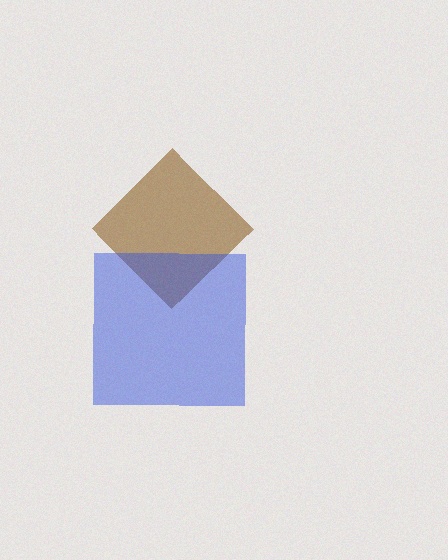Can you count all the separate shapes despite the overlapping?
Yes, there are 2 separate shapes.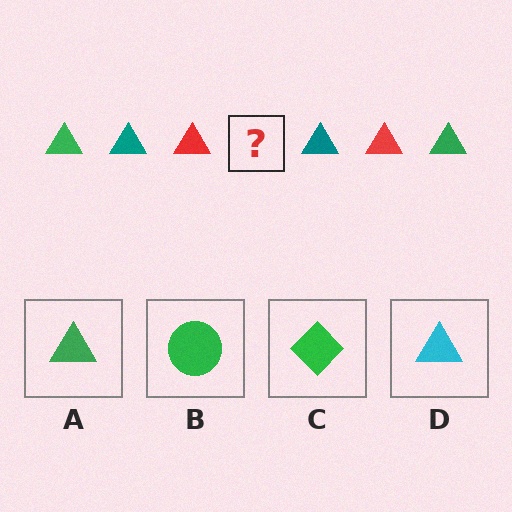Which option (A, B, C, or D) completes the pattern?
A.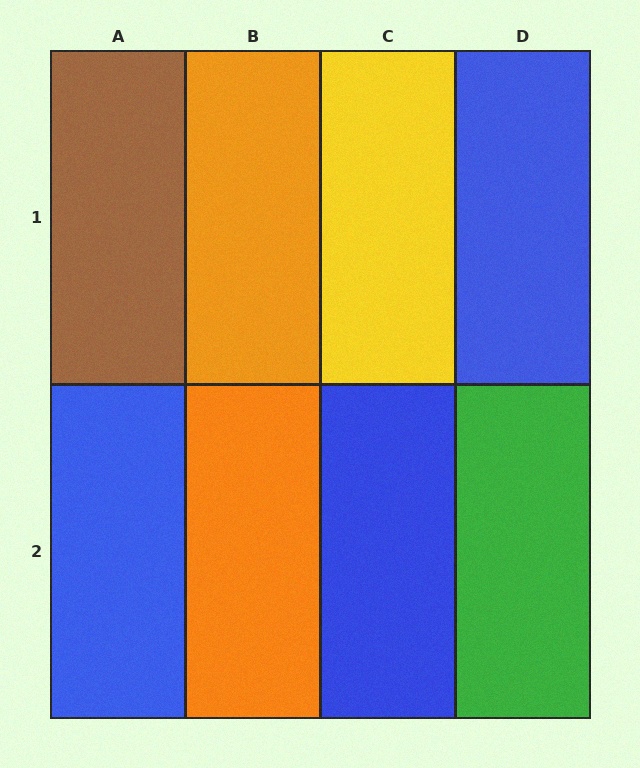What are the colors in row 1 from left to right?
Brown, orange, yellow, blue.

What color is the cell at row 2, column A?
Blue.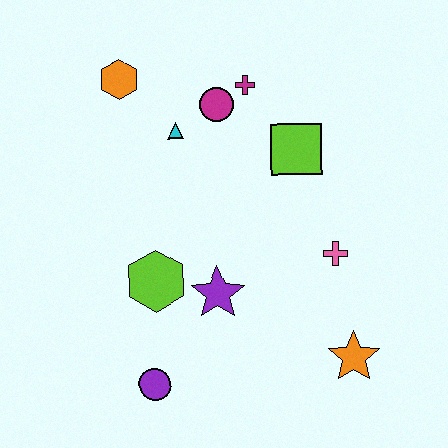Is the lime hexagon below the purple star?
No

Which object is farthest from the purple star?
The orange hexagon is farthest from the purple star.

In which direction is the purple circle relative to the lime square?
The purple circle is below the lime square.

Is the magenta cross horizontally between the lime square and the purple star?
Yes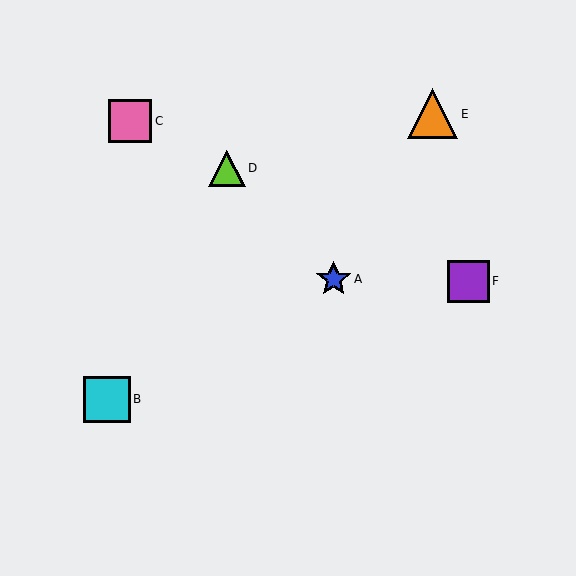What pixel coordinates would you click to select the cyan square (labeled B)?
Click at (107, 399) to select the cyan square B.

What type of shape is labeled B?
Shape B is a cyan square.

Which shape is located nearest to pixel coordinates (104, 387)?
The cyan square (labeled B) at (107, 399) is nearest to that location.